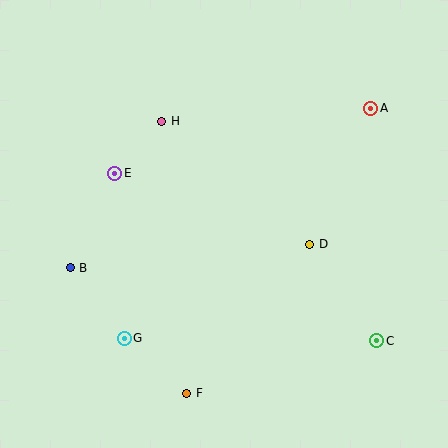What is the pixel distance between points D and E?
The distance between D and E is 207 pixels.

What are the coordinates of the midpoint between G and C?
The midpoint between G and C is at (251, 340).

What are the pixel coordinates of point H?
Point H is at (162, 121).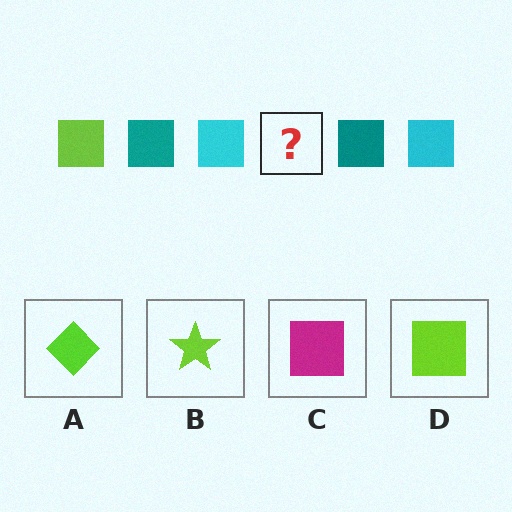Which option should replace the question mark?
Option D.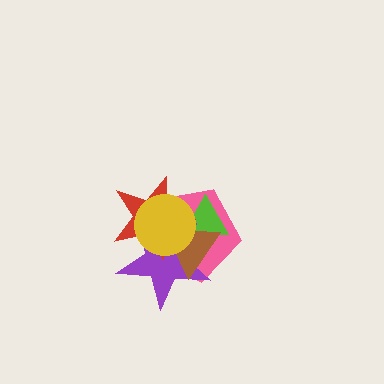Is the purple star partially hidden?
Yes, it is partially covered by another shape.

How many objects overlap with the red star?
5 objects overlap with the red star.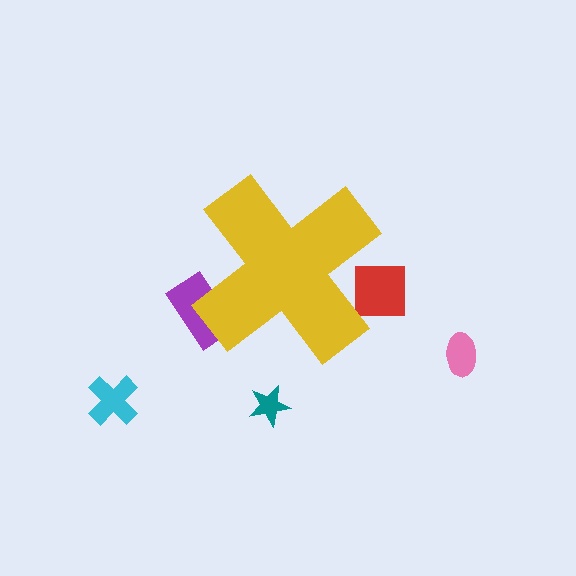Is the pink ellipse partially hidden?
No, the pink ellipse is fully visible.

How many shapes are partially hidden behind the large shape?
2 shapes are partially hidden.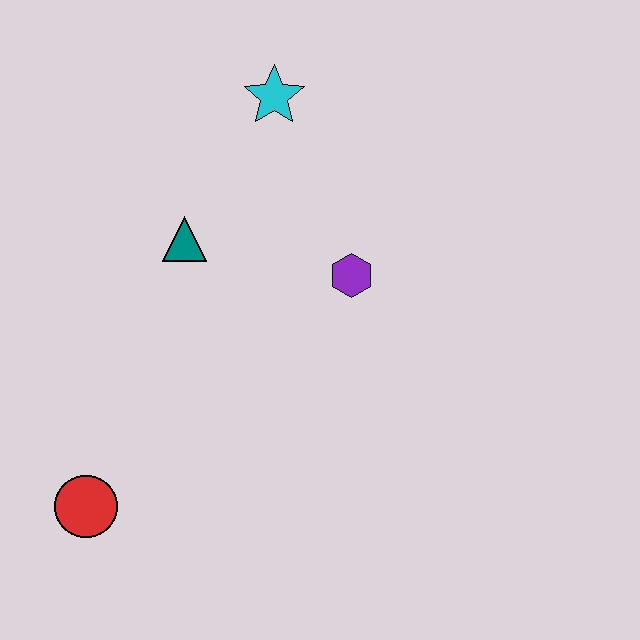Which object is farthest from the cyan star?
The red circle is farthest from the cyan star.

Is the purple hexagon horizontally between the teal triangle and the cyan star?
No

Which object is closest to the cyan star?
The teal triangle is closest to the cyan star.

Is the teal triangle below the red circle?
No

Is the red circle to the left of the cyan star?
Yes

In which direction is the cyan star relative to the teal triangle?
The cyan star is above the teal triangle.